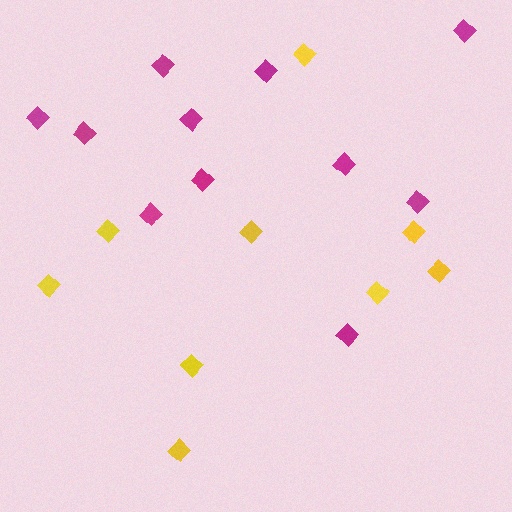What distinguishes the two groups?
There are 2 groups: one group of magenta diamonds (11) and one group of yellow diamonds (9).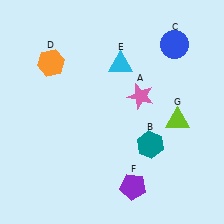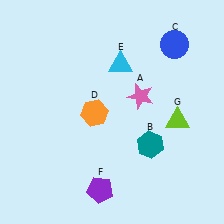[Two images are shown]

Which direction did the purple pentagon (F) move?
The purple pentagon (F) moved left.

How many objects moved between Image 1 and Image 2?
2 objects moved between the two images.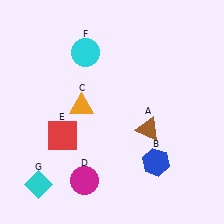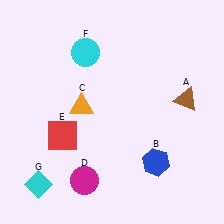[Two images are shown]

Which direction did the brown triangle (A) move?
The brown triangle (A) moved right.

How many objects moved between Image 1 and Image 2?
1 object moved between the two images.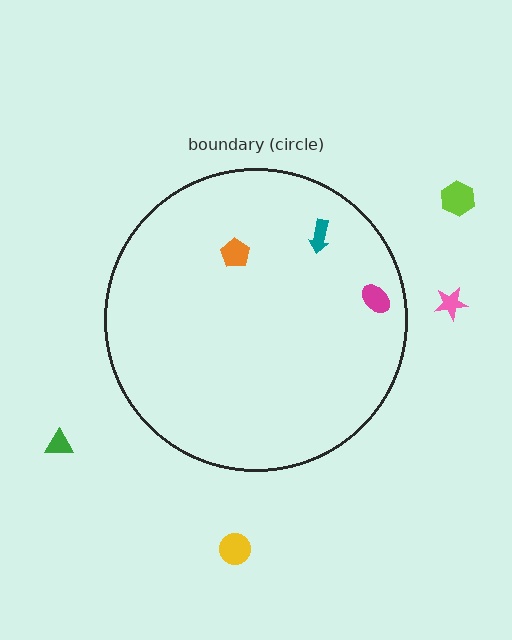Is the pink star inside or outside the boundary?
Outside.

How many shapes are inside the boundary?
3 inside, 4 outside.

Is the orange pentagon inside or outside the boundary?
Inside.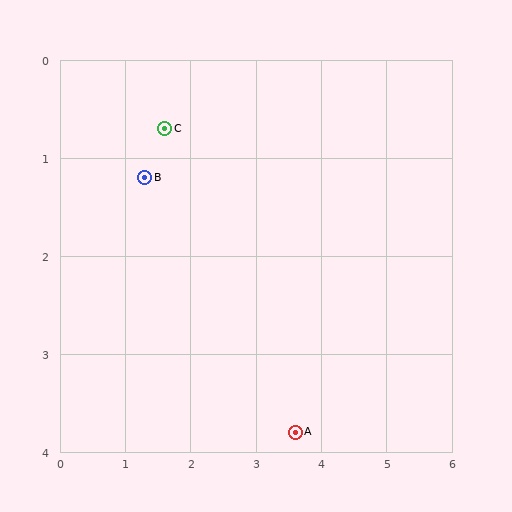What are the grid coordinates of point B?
Point B is at approximately (1.3, 1.2).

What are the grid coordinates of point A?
Point A is at approximately (3.6, 3.8).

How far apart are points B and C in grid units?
Points B and C are about 0.6 grid units apart.